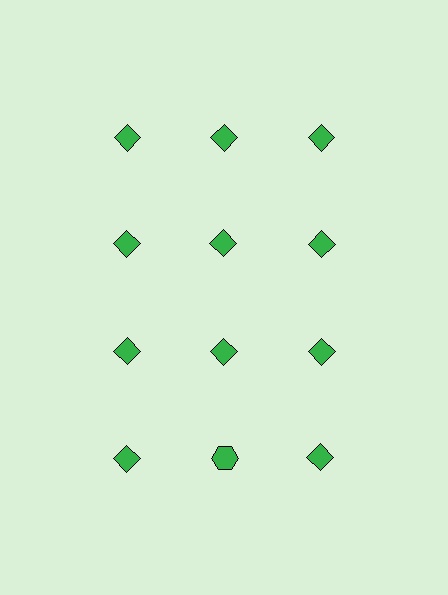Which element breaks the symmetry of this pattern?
The green hexagon in the fourth row, second from left column breaks the symmetry. All other shapes are green diamonds.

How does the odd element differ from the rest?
It has a different shape: hexagon instead of diamond.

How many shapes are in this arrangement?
There are 12 shapes arranged in a grid pattern.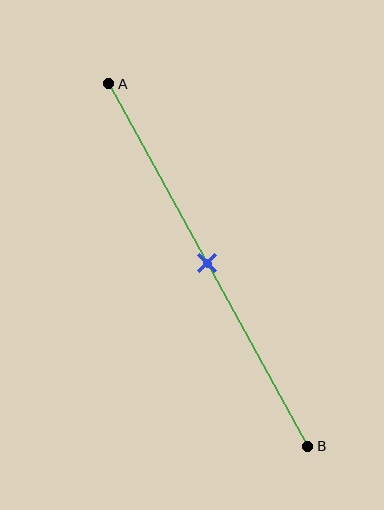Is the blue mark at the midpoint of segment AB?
Yes, the mark is approximately at the midpoint.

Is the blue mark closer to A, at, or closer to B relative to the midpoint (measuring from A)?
The blue mark is approximately at the midpoint of segment AB.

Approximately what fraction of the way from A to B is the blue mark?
The blue mark is approximately 50% of the way from A to B.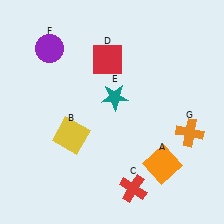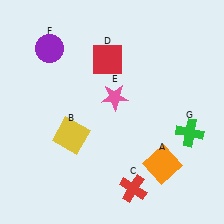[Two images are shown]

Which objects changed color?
E changed from teal to pink. G changed from orange to green.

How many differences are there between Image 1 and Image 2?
There are 2 differences between the two images.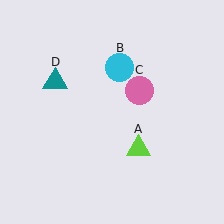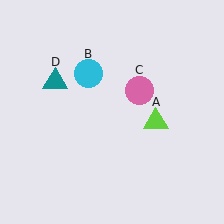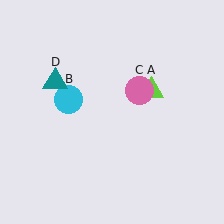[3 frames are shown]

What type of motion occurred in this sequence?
The lime triangle (object A), cyan circle (object B) rotated counterclockwise around the center of the scene.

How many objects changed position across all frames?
2 objects changed position: lime triangle (object A), cyan circle (object B).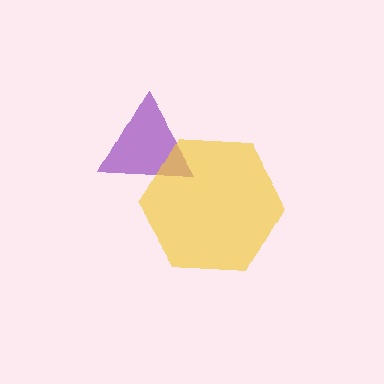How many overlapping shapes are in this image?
There are 2 overlapping shapes in the image.